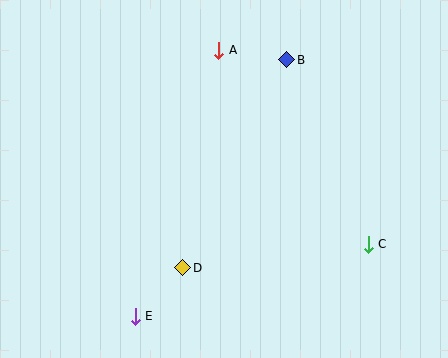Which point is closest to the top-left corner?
Point A is closest to the top-left corner.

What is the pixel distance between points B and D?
The distance between B and D is 233 pixels.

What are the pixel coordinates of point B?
Point B is at (287, 60).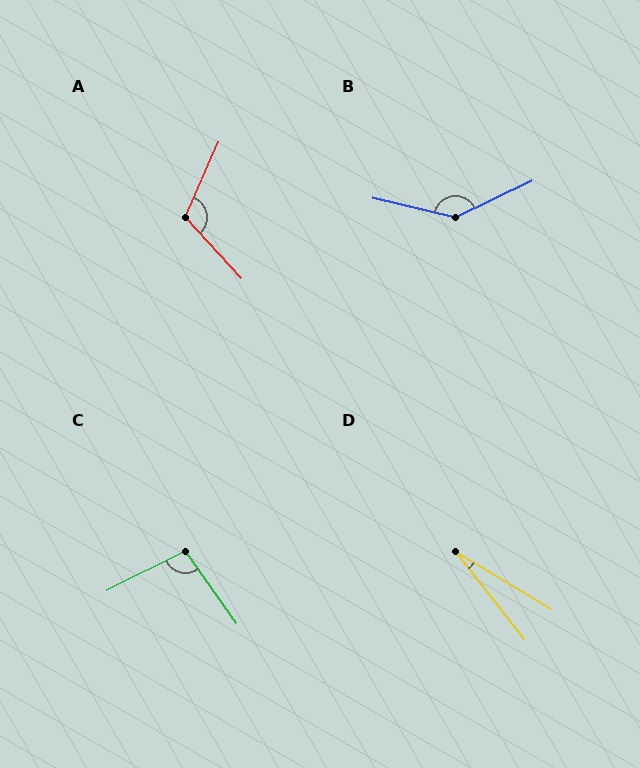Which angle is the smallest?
D, at approximately 21 degrees.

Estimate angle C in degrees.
Approximately 99 degrees.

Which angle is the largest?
B, at approximately 141 degrees.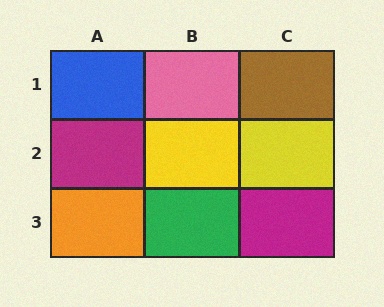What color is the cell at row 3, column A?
Orange.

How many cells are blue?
1 cell is blue.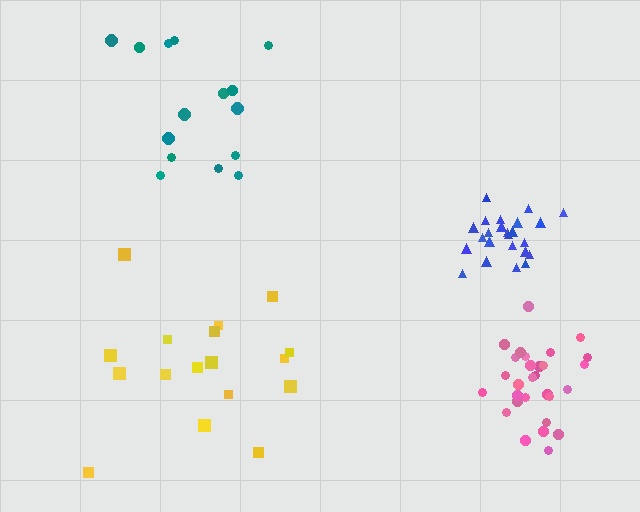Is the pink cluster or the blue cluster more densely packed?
Pink.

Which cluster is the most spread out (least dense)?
Yellow.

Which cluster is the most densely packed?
Pink.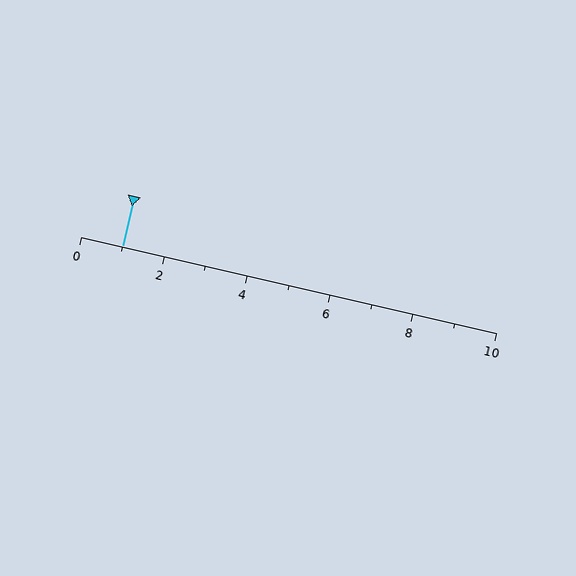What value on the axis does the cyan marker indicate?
The marker indicates approximately 1.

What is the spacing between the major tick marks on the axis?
The major ticks are spaced 2 apart.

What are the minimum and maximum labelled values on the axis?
The axis runs from 0 to 10.